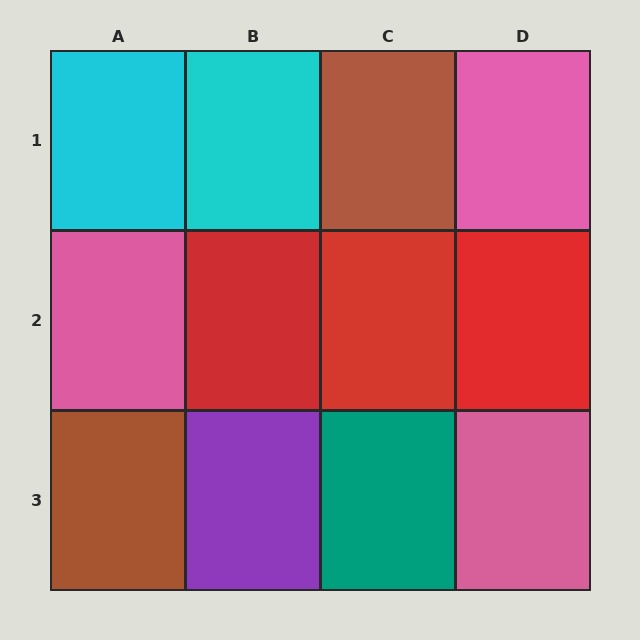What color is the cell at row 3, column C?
Teal.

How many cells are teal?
1 cell is teal.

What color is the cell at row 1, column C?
Brown.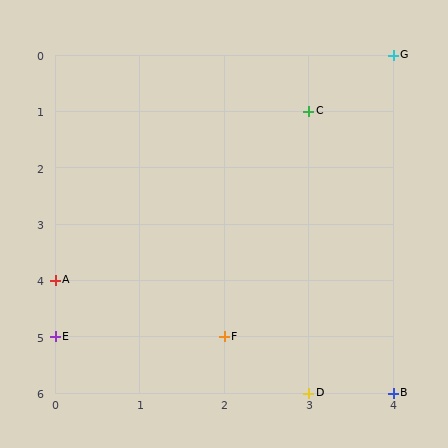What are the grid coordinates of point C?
Point C is at grid coordinates (3, 1).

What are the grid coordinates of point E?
Point E is at grid coordinates (0, 5).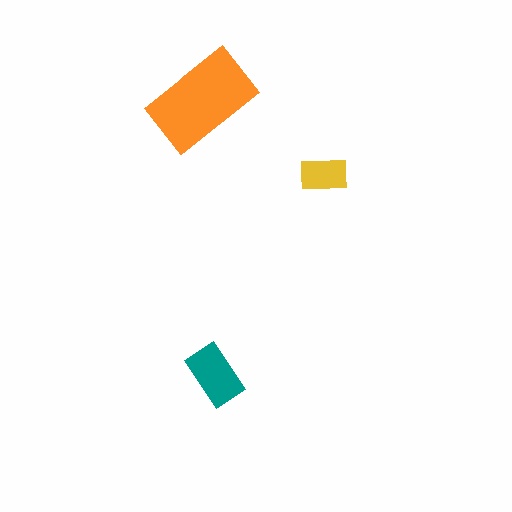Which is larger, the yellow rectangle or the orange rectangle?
The orange one.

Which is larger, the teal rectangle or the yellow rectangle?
The teal one.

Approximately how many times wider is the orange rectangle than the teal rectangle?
About 1.5 times wider.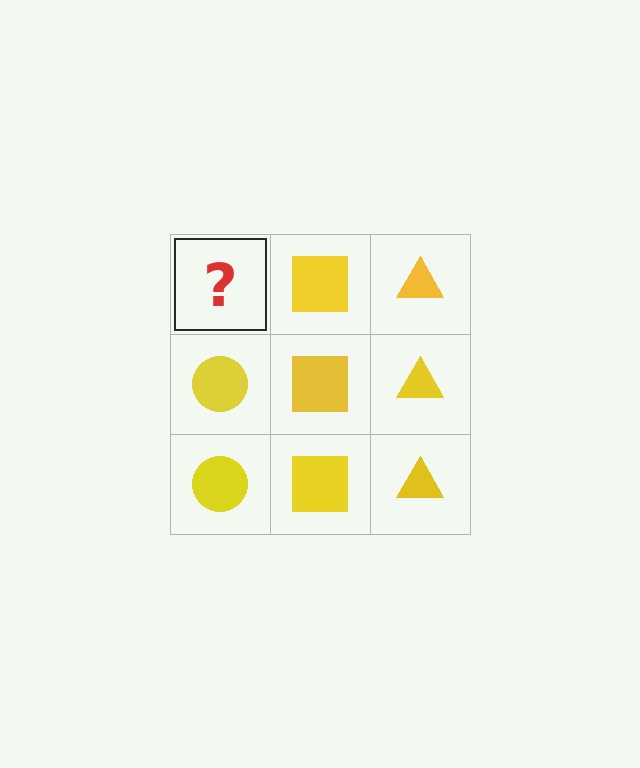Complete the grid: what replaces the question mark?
The question mark should be replaced with a yellow circle.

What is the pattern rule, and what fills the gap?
The rule is that each column has a consistent shape. The gap should be filled with a yellow circle.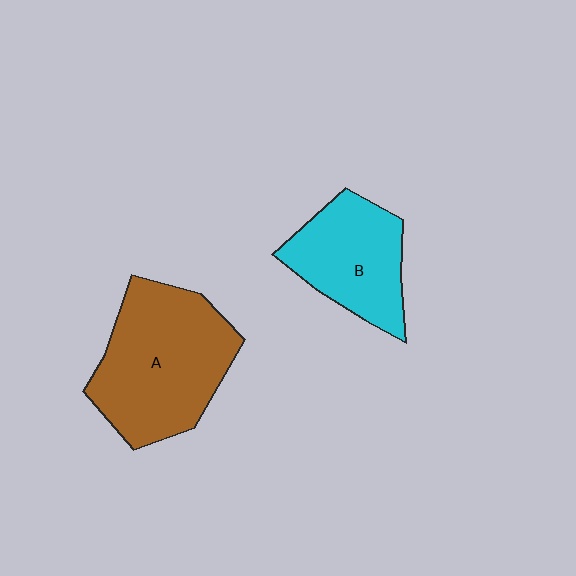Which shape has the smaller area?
Shape B (cyan).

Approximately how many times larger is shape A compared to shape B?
Approximately 1.5 times.